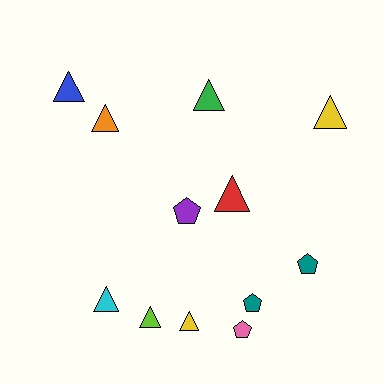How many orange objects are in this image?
There is 1 orange object.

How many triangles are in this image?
There are 8 triangles.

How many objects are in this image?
There are 12 objects.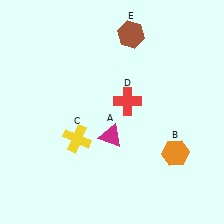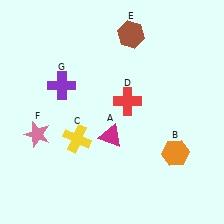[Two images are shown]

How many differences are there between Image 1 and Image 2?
There are 2 differences between the two images.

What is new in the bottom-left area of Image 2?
A pink star (F) was added in the bottom-left area of Image 2.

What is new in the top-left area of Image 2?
A purple cross (G) was added in the top-left area of Image 2.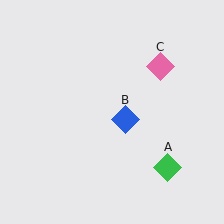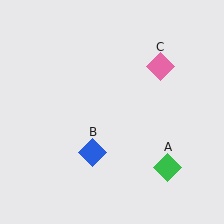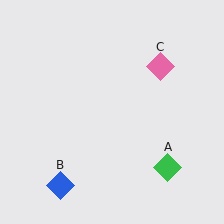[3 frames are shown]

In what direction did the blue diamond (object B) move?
The blue diamond (object B) moved down and to the left.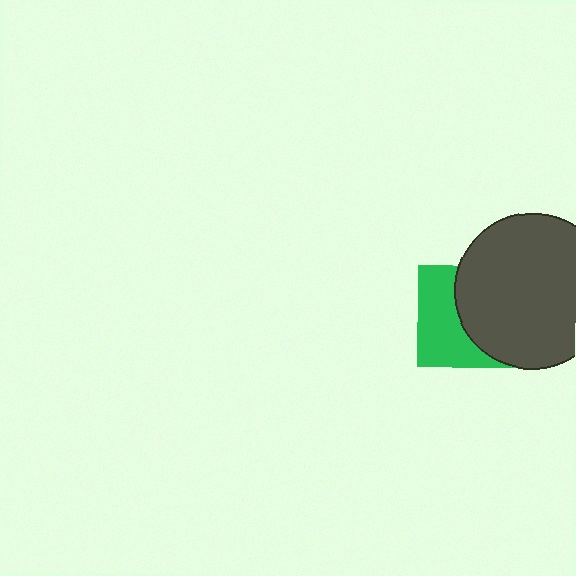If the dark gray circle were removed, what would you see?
You would see the complete green square.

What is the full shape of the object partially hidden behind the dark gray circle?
The partially hidden object is a green square.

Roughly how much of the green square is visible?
About half of it is visible (roughly 48%).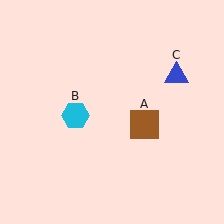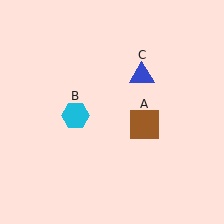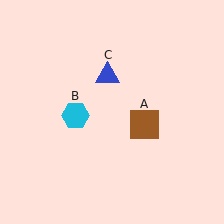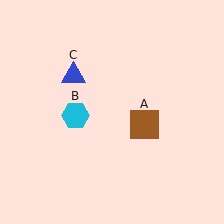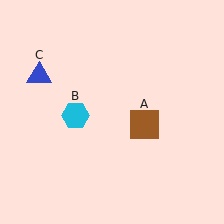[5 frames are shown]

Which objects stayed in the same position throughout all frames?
Brown square (object A) and cyan hexagon (object B) remained stationary.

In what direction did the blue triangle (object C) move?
The blue triangle (object C) moved left.